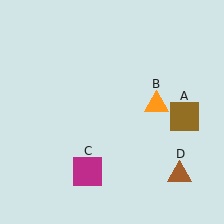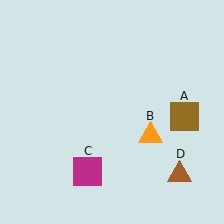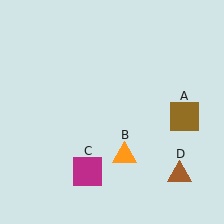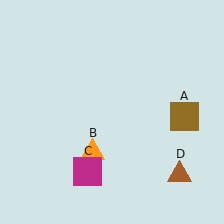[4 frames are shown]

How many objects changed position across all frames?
1 object changed position: orange triangle (object B).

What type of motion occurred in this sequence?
The orange triangle (object B) rotated clockwise around the center of the scene.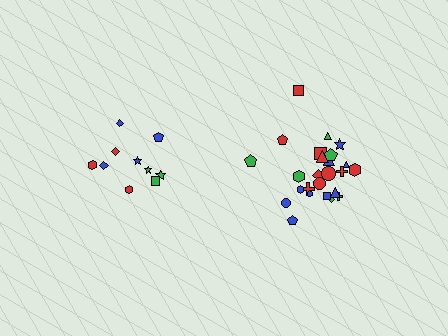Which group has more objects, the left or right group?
The right group.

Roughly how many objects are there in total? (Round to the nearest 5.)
Roughly 35 objects in total.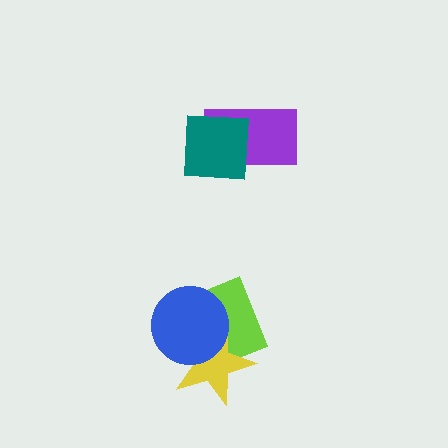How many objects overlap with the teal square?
1 object overlaps with the teal square.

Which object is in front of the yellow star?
The blue circle is in front of the yellow star.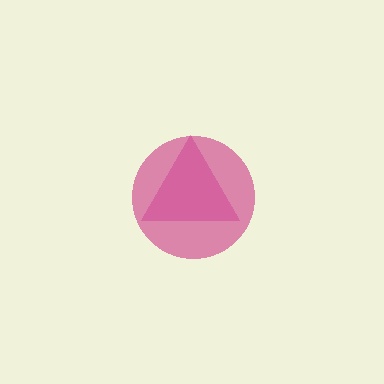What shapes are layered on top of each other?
The layered shapes are: a pink triangle, a magenta circle.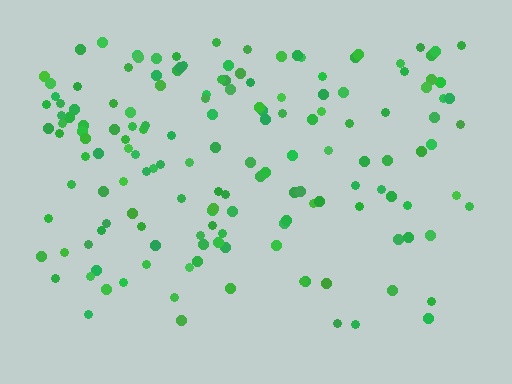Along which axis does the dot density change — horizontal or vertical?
Vertical.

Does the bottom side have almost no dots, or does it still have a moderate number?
Still a moderate number, just noticeably fewer than the top.